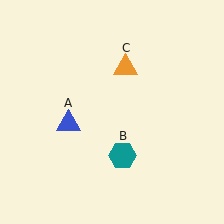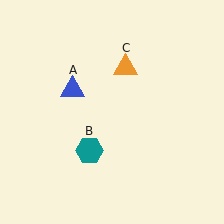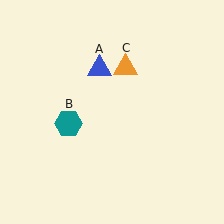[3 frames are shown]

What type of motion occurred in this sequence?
The blue triangle (object A), teal hexagon (object B) rotated clockwise around the center of the scene.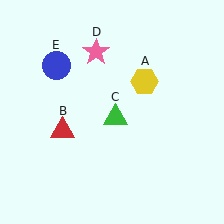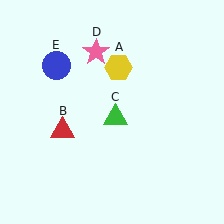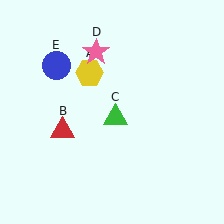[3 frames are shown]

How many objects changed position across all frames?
1 object changed position: yellow hexagon (object A).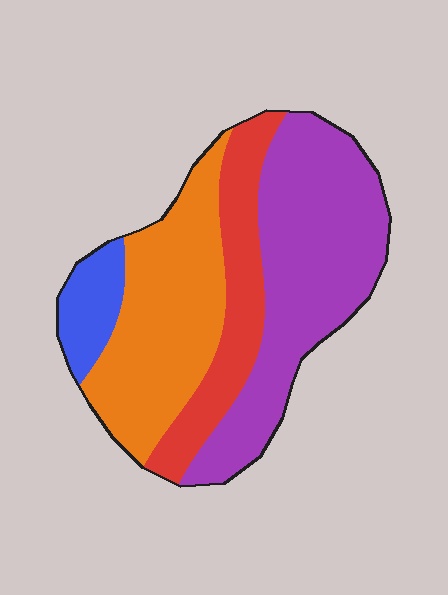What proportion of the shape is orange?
Orange covers around 30% of the shape.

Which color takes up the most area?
Purple, at roughly 40%.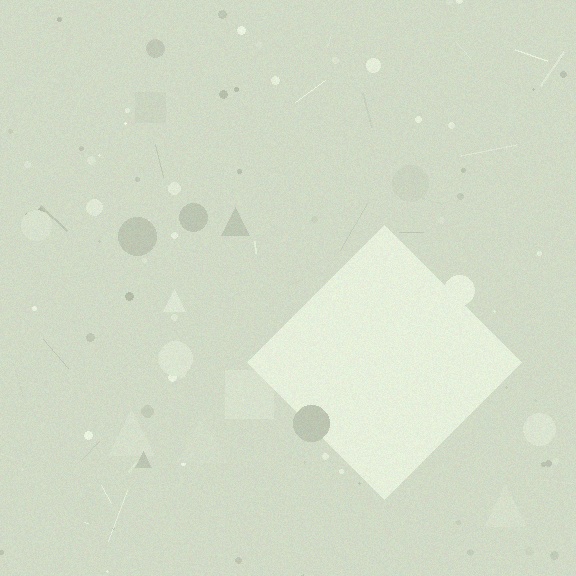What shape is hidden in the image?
A diamond is hidden in the image.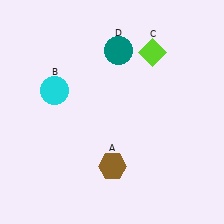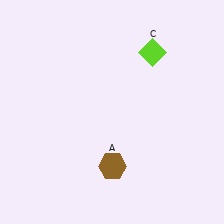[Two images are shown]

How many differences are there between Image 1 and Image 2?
There are 2 differences between the two images.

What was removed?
The teal circle (D), the cyan circle (B) were removed in Image 2.